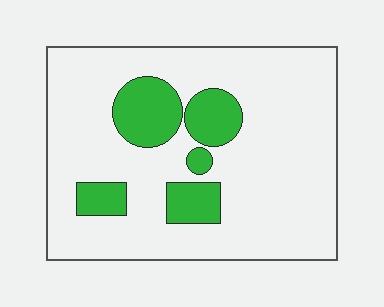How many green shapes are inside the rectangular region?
5.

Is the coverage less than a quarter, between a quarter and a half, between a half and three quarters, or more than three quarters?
Less than a quarter.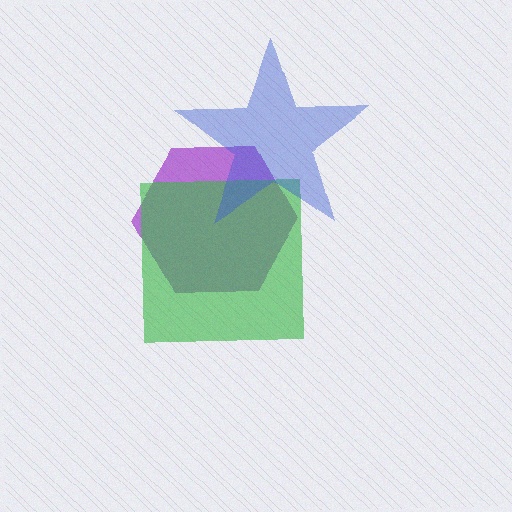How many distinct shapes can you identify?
There are 3 distinct shapes: a purple hexagon, a green square, a blue star.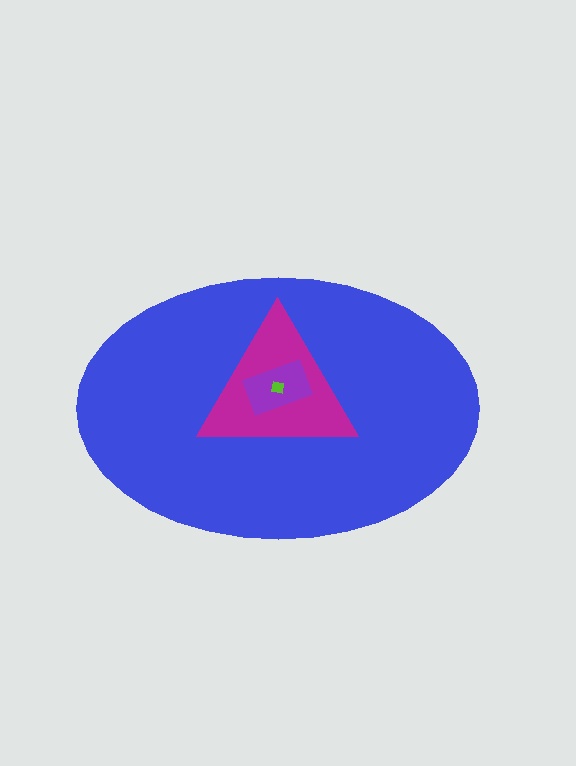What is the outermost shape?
The blue ellipse.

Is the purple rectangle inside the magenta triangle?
Yes.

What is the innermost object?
The lime square.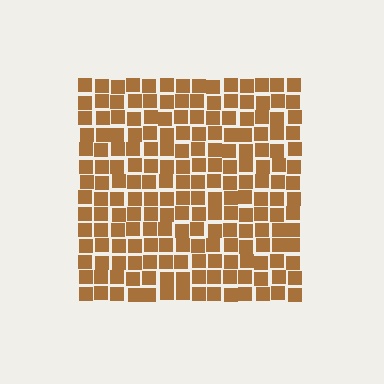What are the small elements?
The small elements are squares.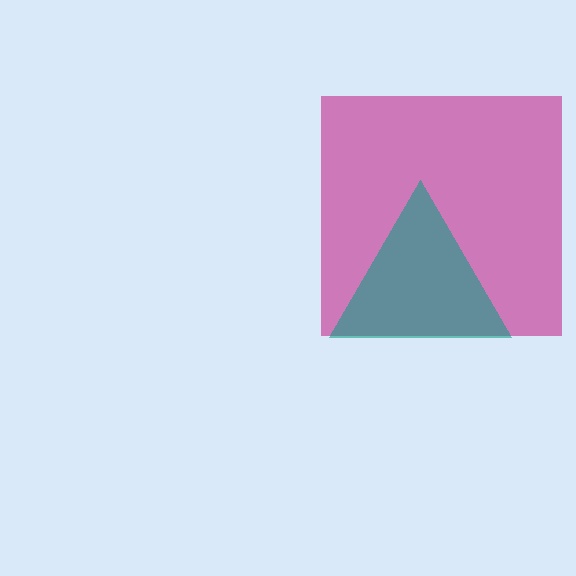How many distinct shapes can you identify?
There are 2 distinct shapes: a magenta square, a teal triangle.